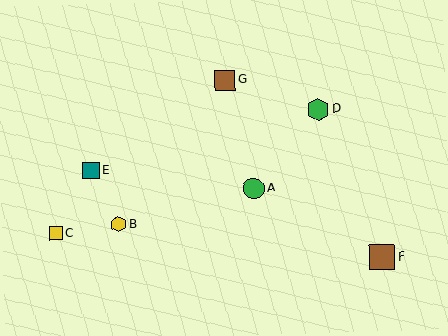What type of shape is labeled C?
Shape C is a yellow square.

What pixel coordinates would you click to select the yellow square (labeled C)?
Click at (56, 233) to select the yellow square C.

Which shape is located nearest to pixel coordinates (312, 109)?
The green hexagon (labeled D) at (318, 110) is nearest to that location.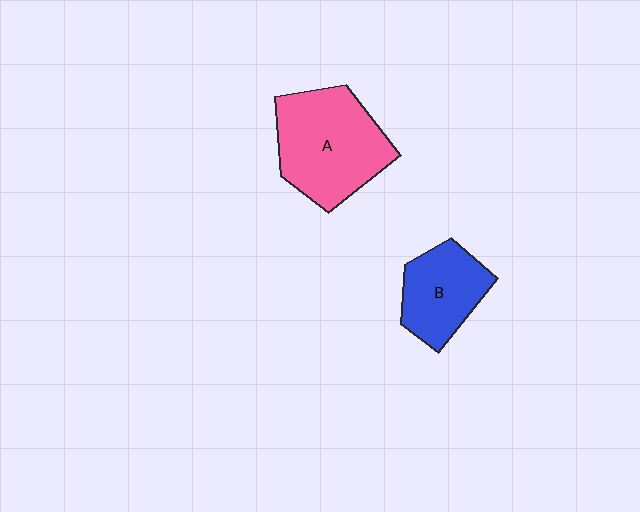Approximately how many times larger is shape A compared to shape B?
Approximately 1.6 times.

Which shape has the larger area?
Shape A (pink).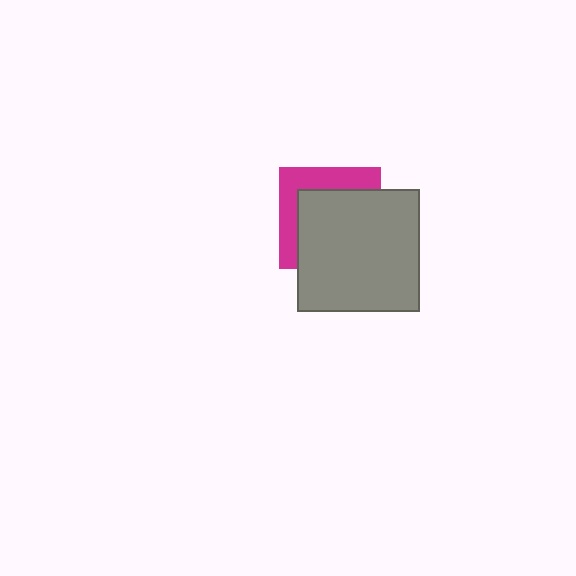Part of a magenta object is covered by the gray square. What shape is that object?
It is a square.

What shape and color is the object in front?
The object in front is a gray square.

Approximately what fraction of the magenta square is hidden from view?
Roughly 65% of the magenta square is hidden behind the gray square.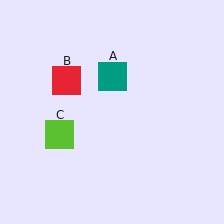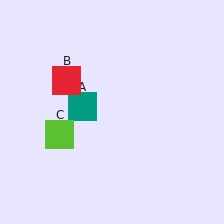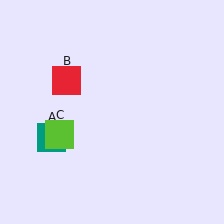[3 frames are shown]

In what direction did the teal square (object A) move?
The teal square (object A) moved down and to the left.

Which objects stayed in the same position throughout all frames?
Red square (object B) and lime square (object C) remained stationary.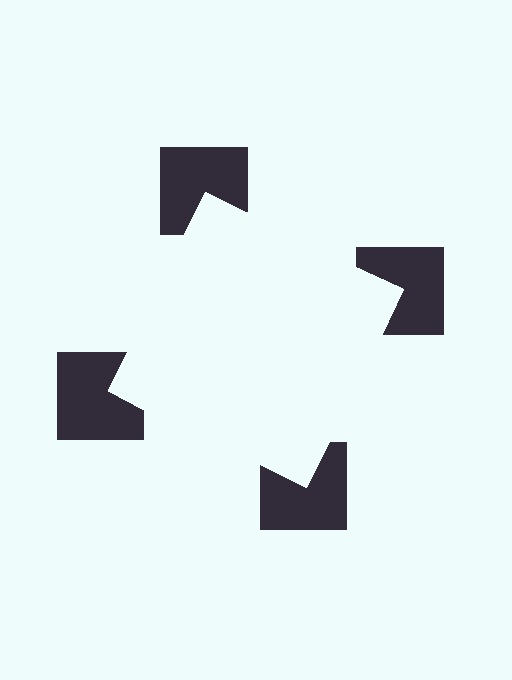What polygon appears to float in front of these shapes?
An illusory square — its edges are inferred from the aligned wedge cuts in the notched squares, not physically drawn.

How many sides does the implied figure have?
4 sides.